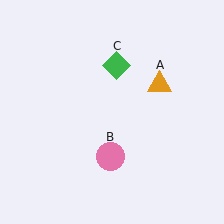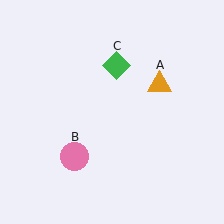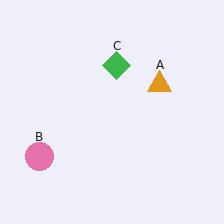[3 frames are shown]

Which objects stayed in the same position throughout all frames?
Orange triangle (object A) and green diamond (object C) remained stationary.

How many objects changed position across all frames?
1 object changed position: pink circle (object B).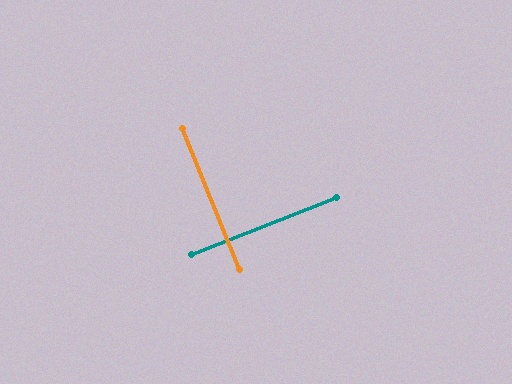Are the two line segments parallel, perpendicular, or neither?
Perpendicular — they meet at approximately 89°.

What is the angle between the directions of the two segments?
Approximately 89 degrees.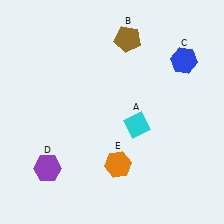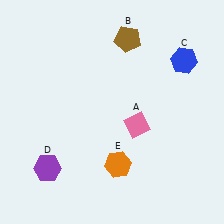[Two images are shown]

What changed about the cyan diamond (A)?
In Image 1, A is cyan. In Image 2, it changed to pink.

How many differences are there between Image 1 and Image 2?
There is 1 difference between the two images.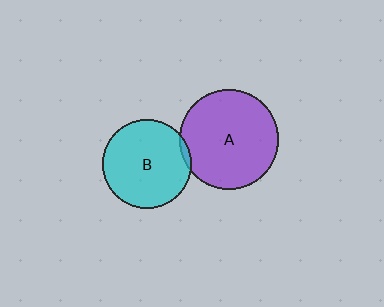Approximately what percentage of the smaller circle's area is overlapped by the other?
Approximately 5%.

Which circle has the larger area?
Circle A (purple).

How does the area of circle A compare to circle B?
Approximately 1.3 times.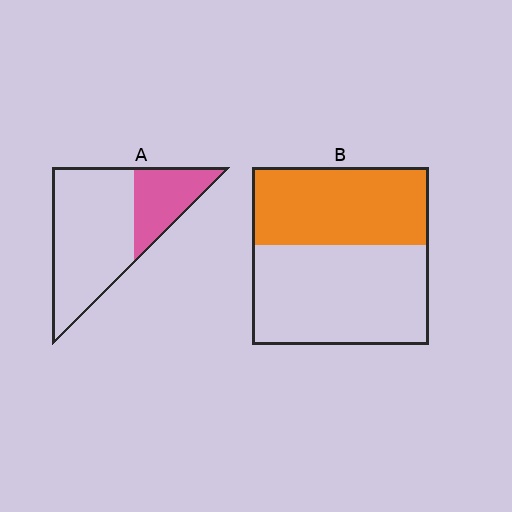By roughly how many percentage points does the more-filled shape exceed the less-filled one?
By roughly 15 percentage points (B over A).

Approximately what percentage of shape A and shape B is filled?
A is approximately 30% and B is approximately 45%.